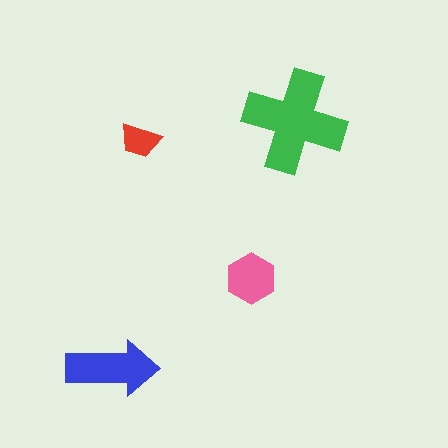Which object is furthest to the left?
The blue arrow is leftmost.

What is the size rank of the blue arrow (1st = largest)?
2nd.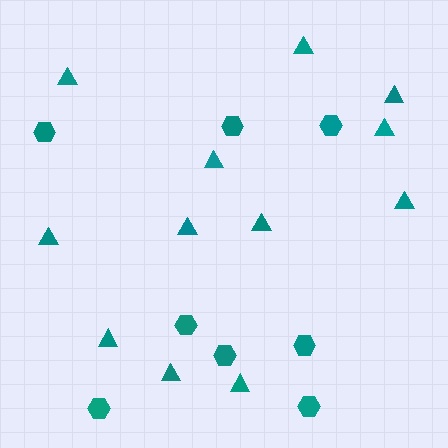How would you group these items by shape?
There are 2 groups: one group of triangles (12) and one group of hexagons (8).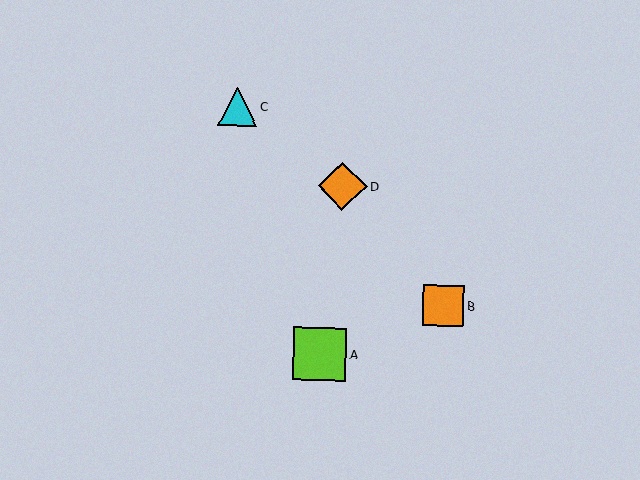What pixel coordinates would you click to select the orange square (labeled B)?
Click at (443, 306) to select the orange square B.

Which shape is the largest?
The lime square (labeled A) is the largest.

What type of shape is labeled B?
Shape B is an orange square.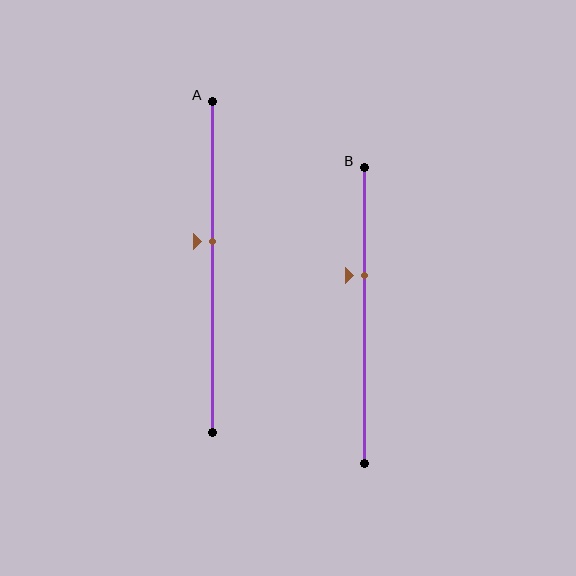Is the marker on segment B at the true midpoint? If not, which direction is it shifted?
No, the marker on segment B is shifted upward by about 13% of the segment length.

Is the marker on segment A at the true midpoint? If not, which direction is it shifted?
No, the marker on segment A is shifted upward by about 8% of the segment length.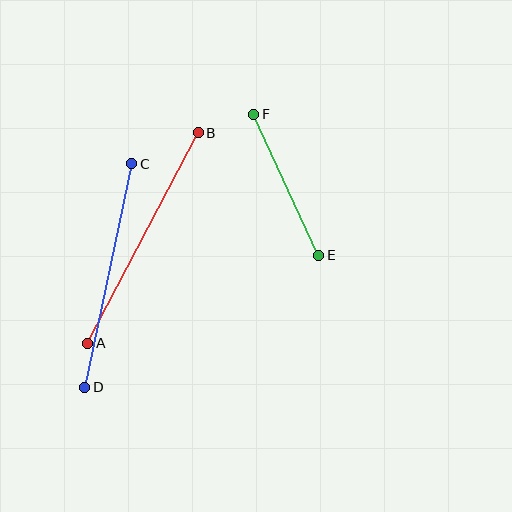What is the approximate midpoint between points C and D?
The midpoint is at approximately (108, 276) pixels.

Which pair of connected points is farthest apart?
Points A and B are farthest apart.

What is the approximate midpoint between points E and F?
The midpoint is at approximately (286, 185) pixels.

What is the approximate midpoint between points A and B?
The midpoint is at approximately (143, 238) pixels.